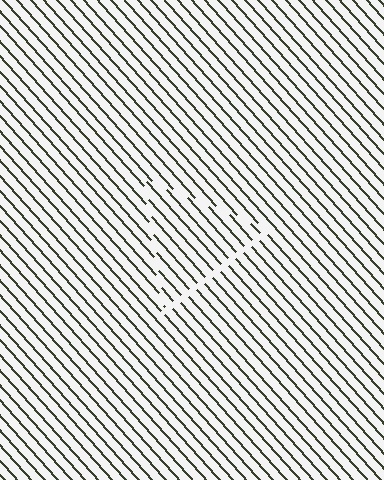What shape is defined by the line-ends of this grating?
An illusory triangle. The interior of the shape contains the same grating, shifted by half a period — the contour is defined by the phase discontinuity where line-ends from the inner and outer gratings abut.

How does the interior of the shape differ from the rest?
The interior of the shape contains the same grating, shifted by half a period — the contour is defined by the phase discontinuity where line-ends from the inner and outer gratings abut.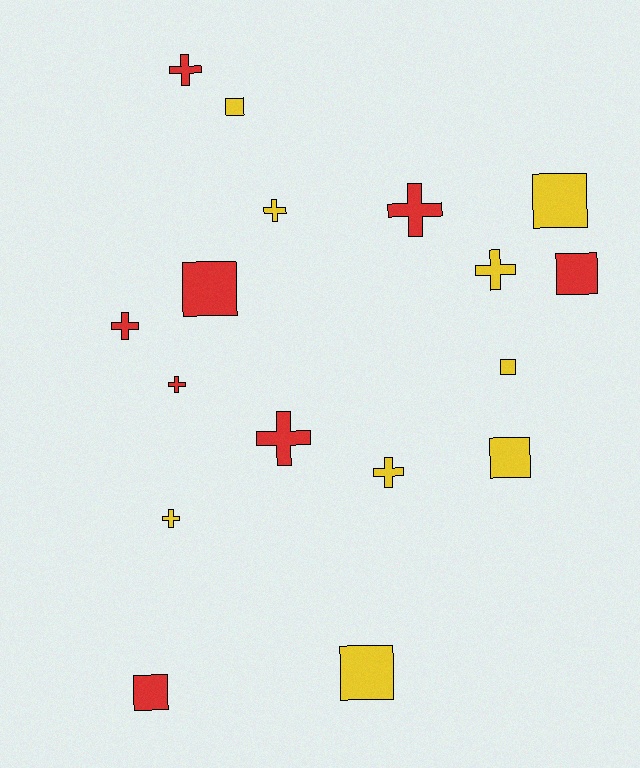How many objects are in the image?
There are 17 objects.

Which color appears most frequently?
Yellow, with 9 objects.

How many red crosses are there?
There are 5 red crosses.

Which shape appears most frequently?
Cross, with 9 objects.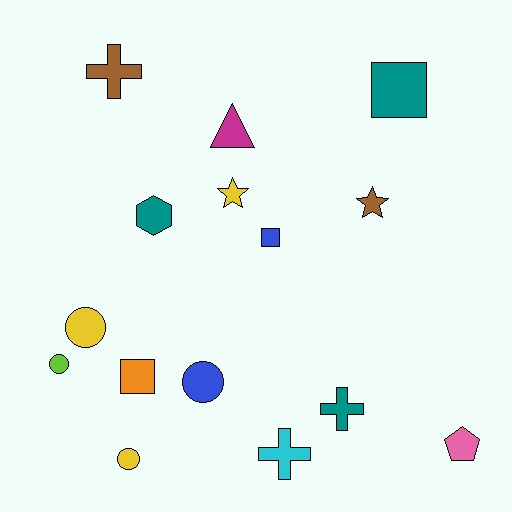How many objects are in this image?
There are 15 objects.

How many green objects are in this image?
There are no green objects.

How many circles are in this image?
There are 4 circles.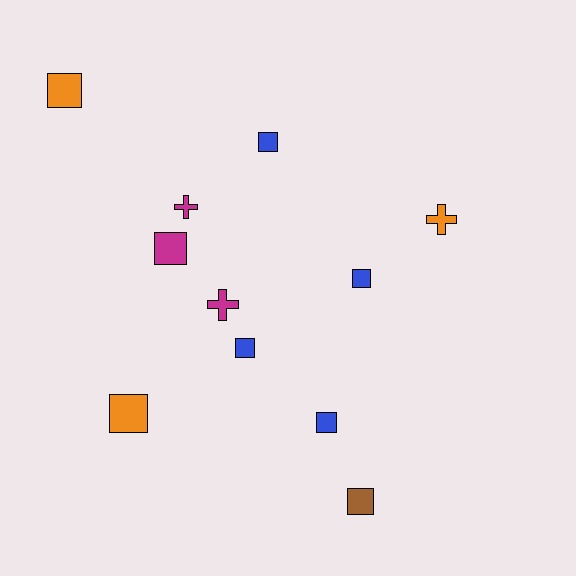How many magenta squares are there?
There is 1 magenta square.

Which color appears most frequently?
Blue, with 4 objects.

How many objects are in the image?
There are 11 objects.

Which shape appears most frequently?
Square, with 8 objects.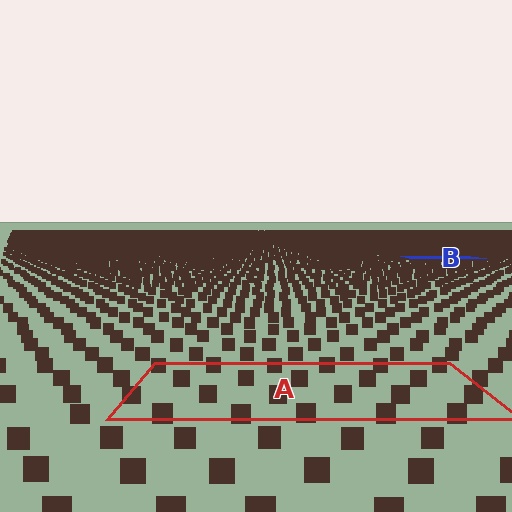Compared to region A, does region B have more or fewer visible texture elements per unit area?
Region B has more texture elements per unit area — they are packed more densely because it is farther away.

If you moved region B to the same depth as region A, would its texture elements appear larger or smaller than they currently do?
They would appear larger. At a closer depth, the same texture elements are projected at a bigger on-screen size.